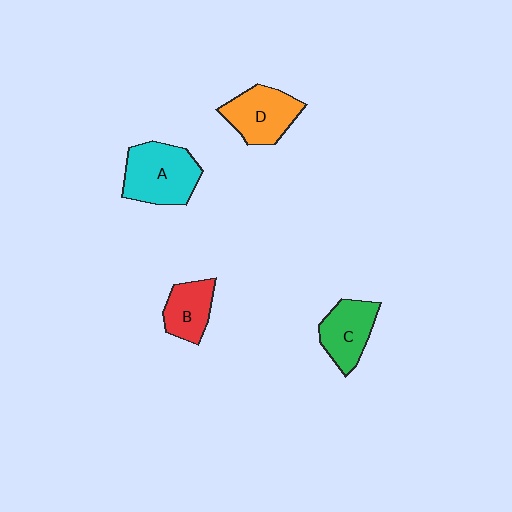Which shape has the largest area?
Shape A (cyan).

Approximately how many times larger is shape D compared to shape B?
Approximately 1.4 times.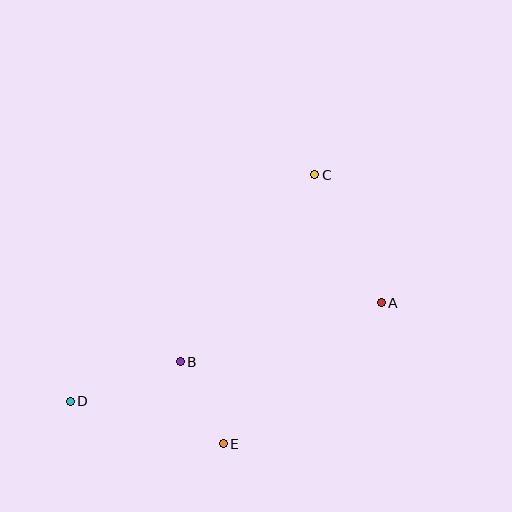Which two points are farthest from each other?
Points C and D are farthest from each other.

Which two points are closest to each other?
Points B and E are closest to each other.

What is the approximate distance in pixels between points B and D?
The distance between B and D is approximately 117 pixels.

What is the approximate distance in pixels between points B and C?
The distance between B and C is approximately 230 pixels.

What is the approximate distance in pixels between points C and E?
The distance between C and E is approximately 284 pixels.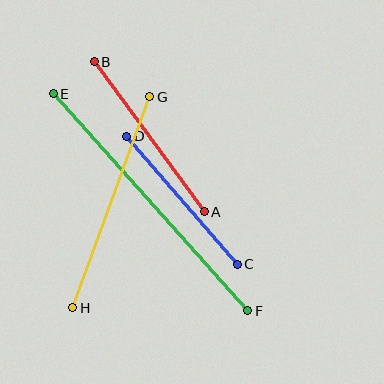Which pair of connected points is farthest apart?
Points E and F are farthest apart.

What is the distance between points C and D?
The distance is approximately 169 pixels.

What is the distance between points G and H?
The distance is approximately 225 pixels.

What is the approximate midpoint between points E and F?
The midpoint is at approximately (150, 202) pixels.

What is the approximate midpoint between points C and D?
The midpoint is at approximately (182, 200) pixels.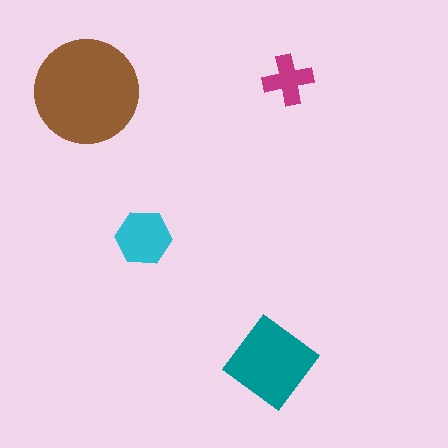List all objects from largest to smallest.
The brown circle, the teal diamond, the cyan hexagon, the magenta cross.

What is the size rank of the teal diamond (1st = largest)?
2nd.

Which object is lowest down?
The teal diamond is bottommost.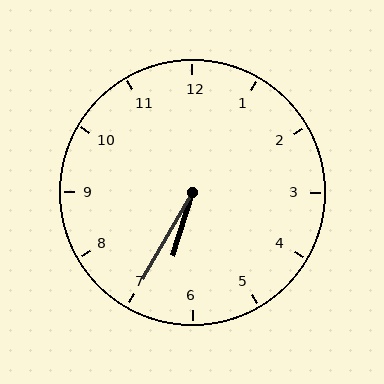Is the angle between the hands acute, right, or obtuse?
It is acute.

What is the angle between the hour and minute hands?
Approximately 12 degrees.